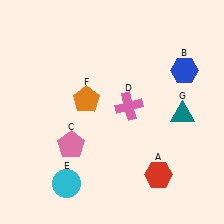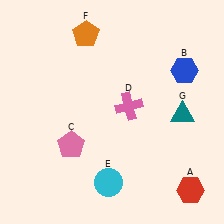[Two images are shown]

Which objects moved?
The objects that moved are: the red hexagon (A), the cyan circle (E), the orange pentagon (F).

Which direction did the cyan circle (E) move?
The cyan circle (E) moved right.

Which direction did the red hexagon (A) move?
The red hexagon (A) moved right.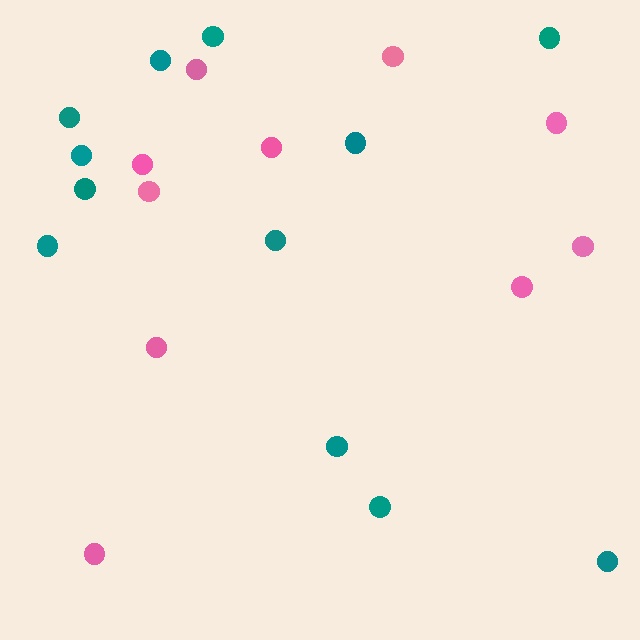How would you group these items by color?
There are 2 groups: one group of pink circles (10) and one group of teal circles (12).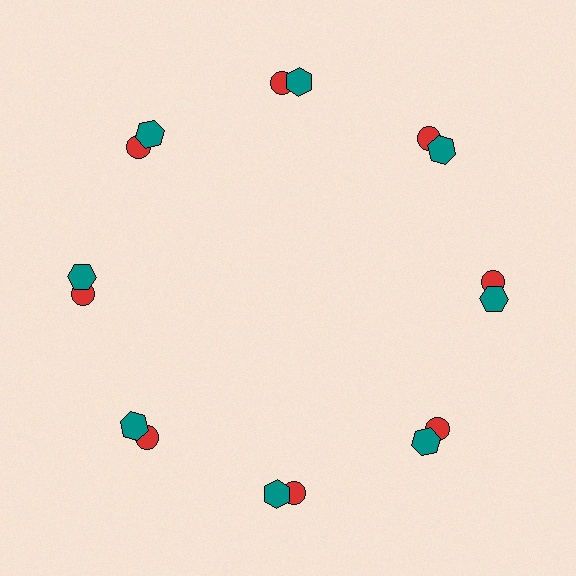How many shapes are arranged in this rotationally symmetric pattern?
There are 16 shapes, arranged in 8 groups of 2.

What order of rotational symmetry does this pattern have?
This pattern has 8-fold rotational symmetry.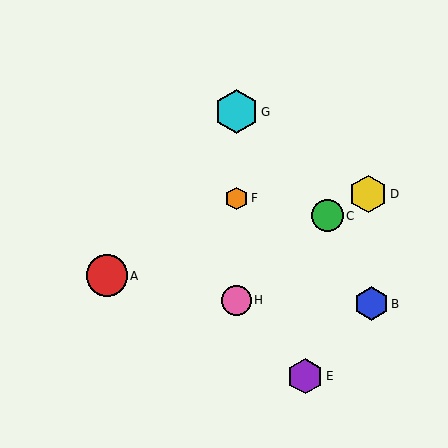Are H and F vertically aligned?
Yes, both are at x≈236.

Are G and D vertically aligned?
No, G is at x≈236 and D is at x≈368.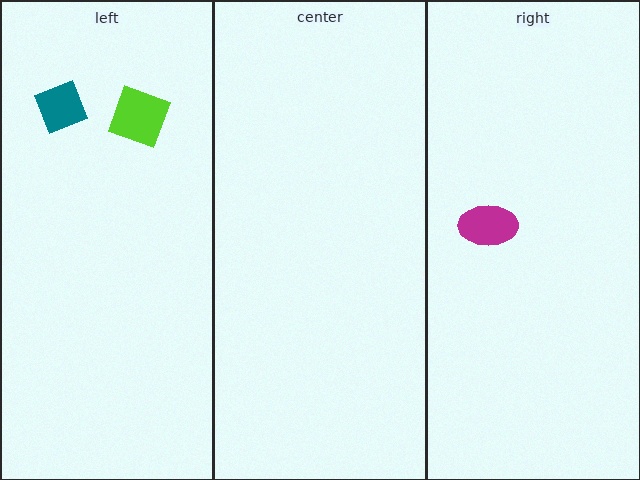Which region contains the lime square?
The left region.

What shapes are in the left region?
The lime square, the teal diamond.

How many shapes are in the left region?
2.